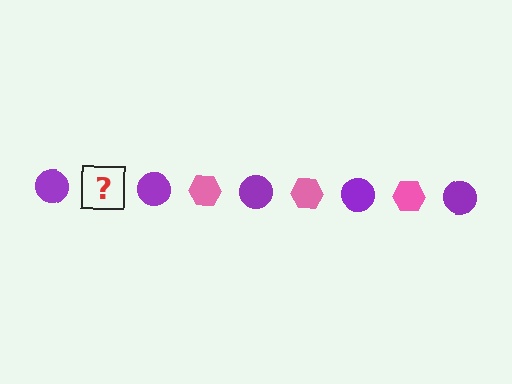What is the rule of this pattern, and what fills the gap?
The rule is that the pattern alternates between purple circle and pink hexagon. The gap should be filled with a pink hexagon.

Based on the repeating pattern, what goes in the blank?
The blank should be a pink hexagon.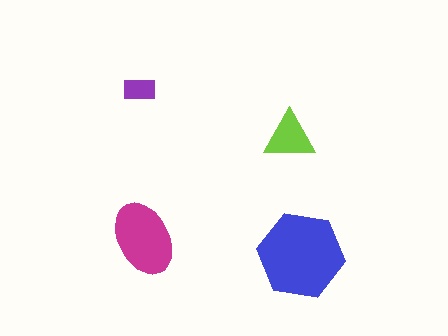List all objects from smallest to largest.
The purple rectangle, the lime triangle, the magenta ellipse, the blue hexagon.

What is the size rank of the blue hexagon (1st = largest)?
1st.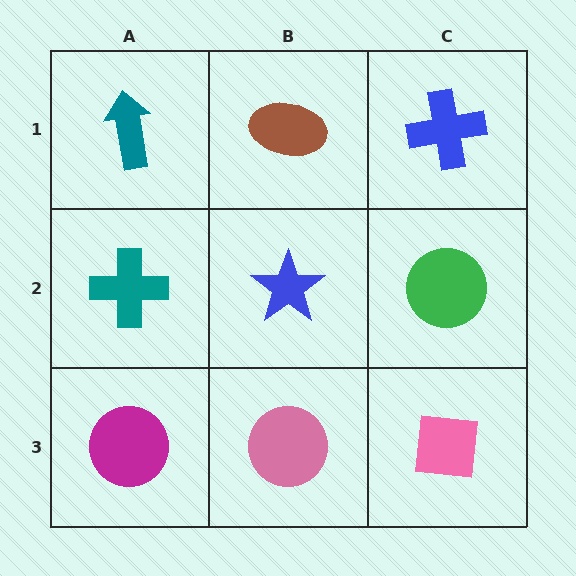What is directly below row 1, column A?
A teal cross.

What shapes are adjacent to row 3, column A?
A teal cross (row 2, column A), a pink circle (row 3, column B).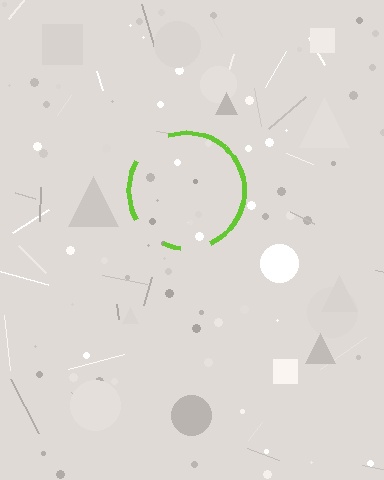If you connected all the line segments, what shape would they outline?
They would outline a circle.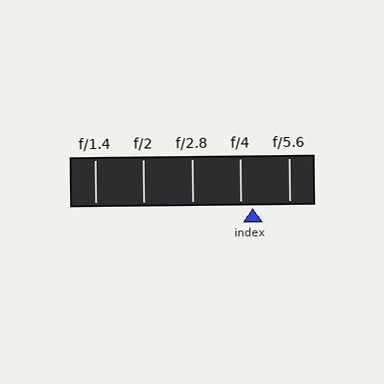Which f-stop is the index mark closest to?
The index mark is closest to f/4.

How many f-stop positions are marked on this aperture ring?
There are 5 f-stop positions marked.